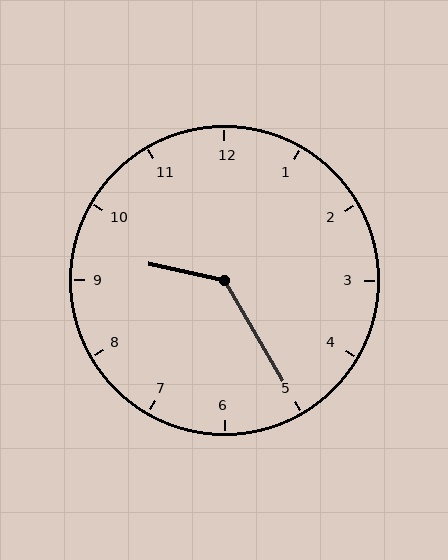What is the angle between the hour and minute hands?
Approximately 132 degrees.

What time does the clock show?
9:25.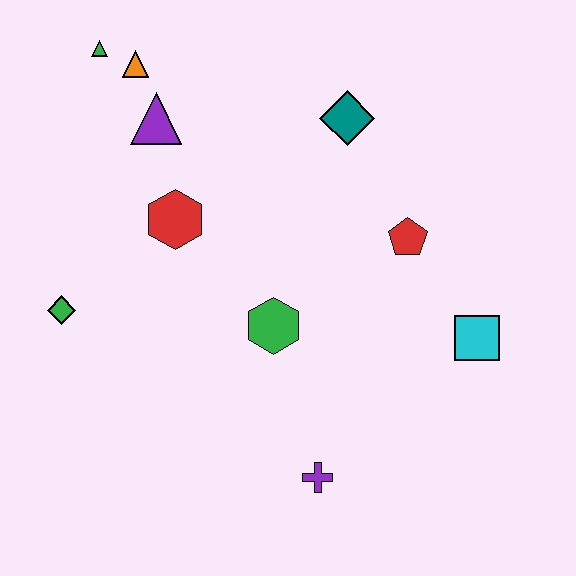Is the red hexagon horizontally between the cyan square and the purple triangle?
Yes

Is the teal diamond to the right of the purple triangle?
Yes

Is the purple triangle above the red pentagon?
Yes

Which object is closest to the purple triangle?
The orange triangle is closest to the purple triangle.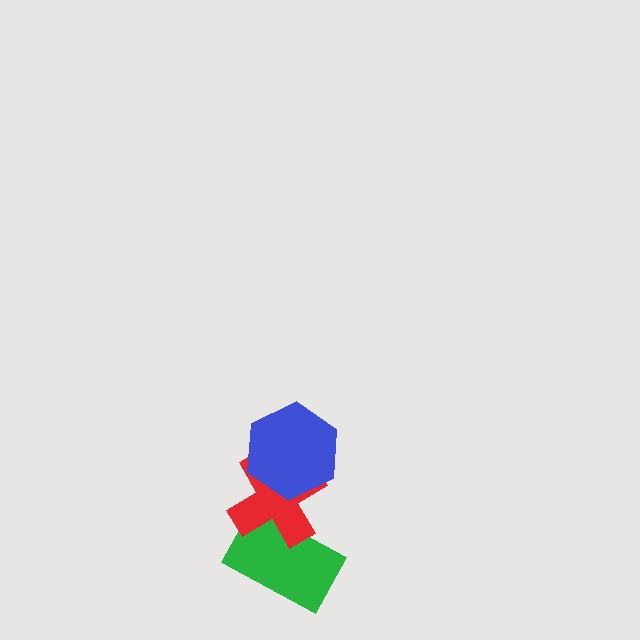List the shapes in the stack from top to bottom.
From top to bottom: the blue hexagon, the red cross, the green rectangle.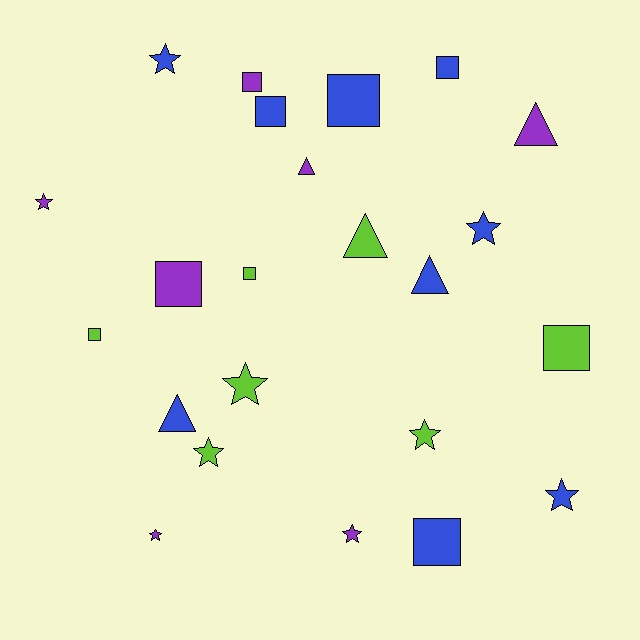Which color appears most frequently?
Blue, with 9 objects.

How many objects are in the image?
There are 23 objects.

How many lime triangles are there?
There is 1 lime triangle.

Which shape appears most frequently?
Star, with 9 objects.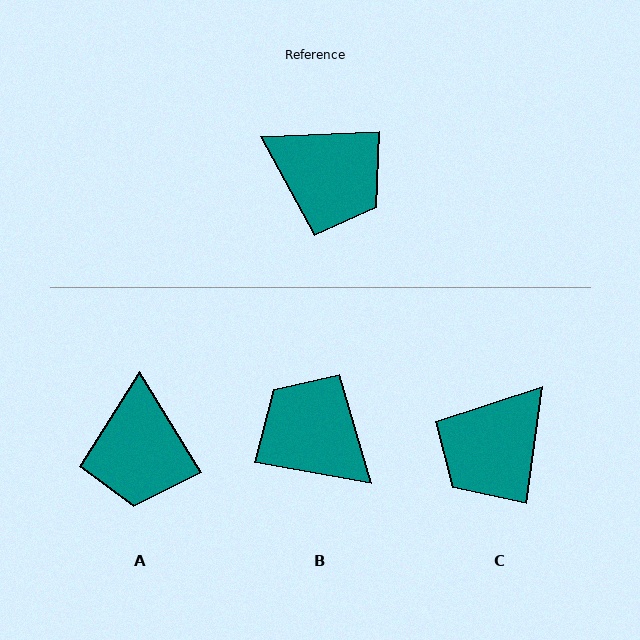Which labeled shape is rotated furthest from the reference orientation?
B, about 168 degrees away.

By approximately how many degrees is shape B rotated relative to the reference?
Approximately 168 degrees counter-clockwise.